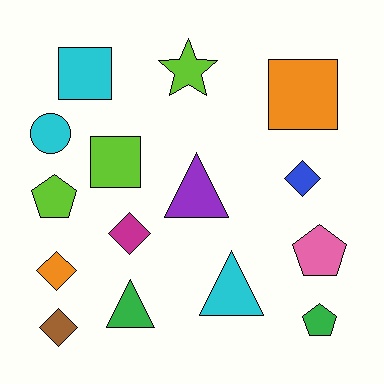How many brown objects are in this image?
There is 1 brown object.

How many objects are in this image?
There are 15 objects.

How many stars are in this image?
There is 1 star.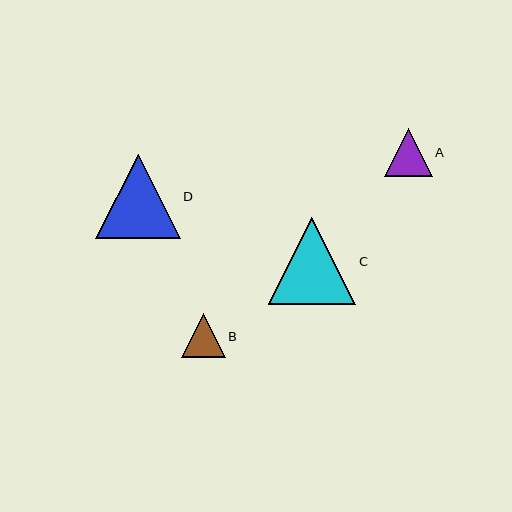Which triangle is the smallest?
Triangle B is the smallest with a size of approximately 44 pixels.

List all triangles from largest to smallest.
From largest to smallest: C, D, A, B.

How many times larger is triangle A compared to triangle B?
Triangle A is approximately 1.1 times the size of triangle B.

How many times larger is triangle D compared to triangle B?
Triangle D is approximately 1.9 times the size of triangle B.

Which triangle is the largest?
Triangle C is the largest with a size of approximately 87 pixels.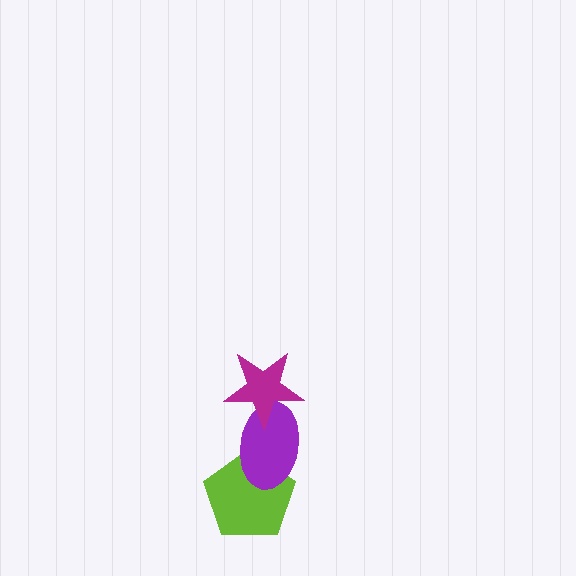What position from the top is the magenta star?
The magenta star is 1st from the top.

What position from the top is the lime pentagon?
The lime pentagon is 3rd from the top.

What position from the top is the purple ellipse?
The purple ellipse is 2nd from the top.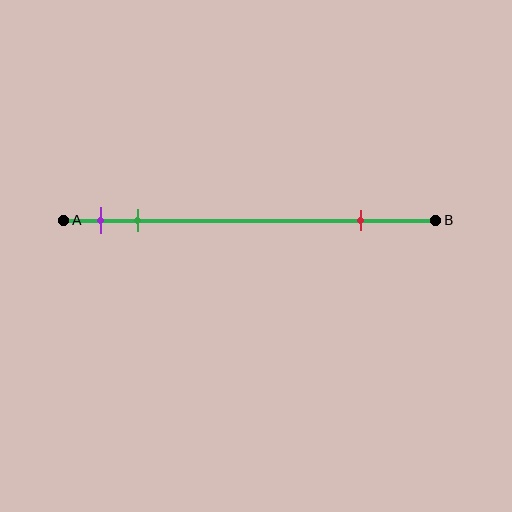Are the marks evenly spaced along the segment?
No, the marks are not evenly spaced.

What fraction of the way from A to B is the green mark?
The green mark is approximately 20% (0.2) of the way from A to B.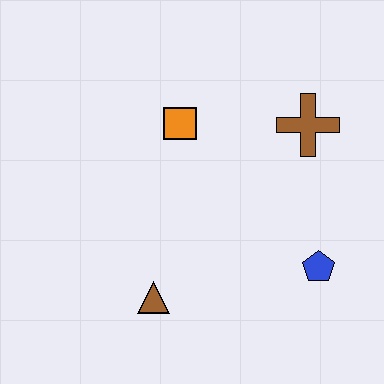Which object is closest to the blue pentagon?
The brown cross is closest to the blue pentagon.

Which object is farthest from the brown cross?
The brown triangle is farthest from the brown cross.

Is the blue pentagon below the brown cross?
Yes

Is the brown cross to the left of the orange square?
No